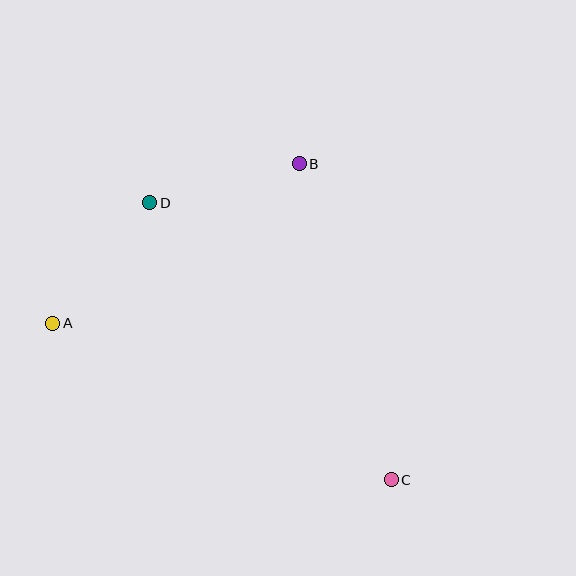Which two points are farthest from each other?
Points A and C are farthest from each other.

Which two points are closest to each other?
Points A and D are closest to each other.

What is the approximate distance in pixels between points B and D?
The distance between B and D is approximately 155 pixels.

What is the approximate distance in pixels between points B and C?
The distance between B and C is approximately 329 pixels.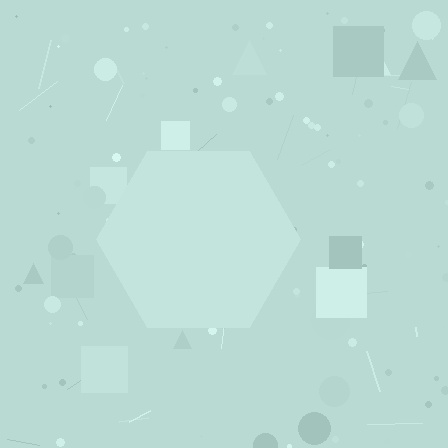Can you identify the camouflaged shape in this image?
The camouflaged shape is a hexagon.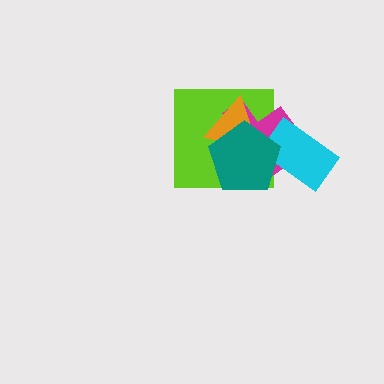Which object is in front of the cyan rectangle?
The teal pentagon is in front of the cyan rectangle.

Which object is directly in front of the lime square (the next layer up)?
The magenta cross is directly in front of the lime square.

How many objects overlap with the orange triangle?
3 objects overlap with the orange triangle.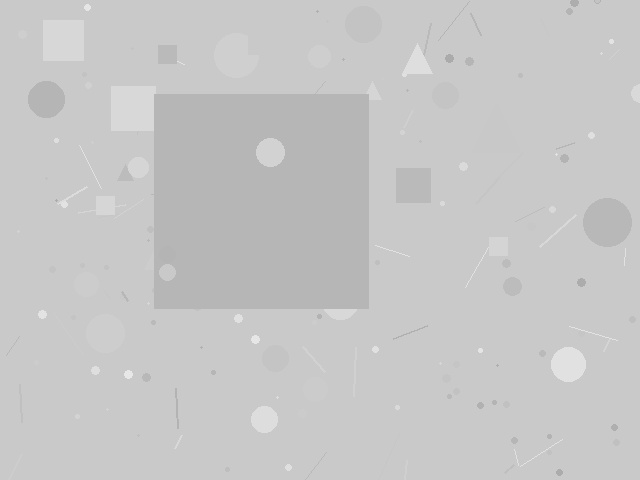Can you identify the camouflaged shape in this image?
The camouflaged shape is a square.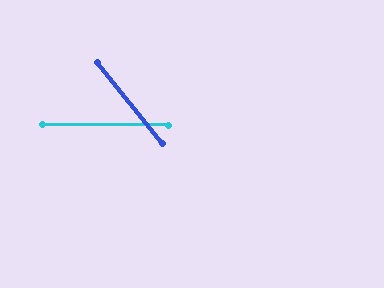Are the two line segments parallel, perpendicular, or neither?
Neither parallel nor perpendicular — they differ by about 51°.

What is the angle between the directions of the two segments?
Approximately 51 degrees.